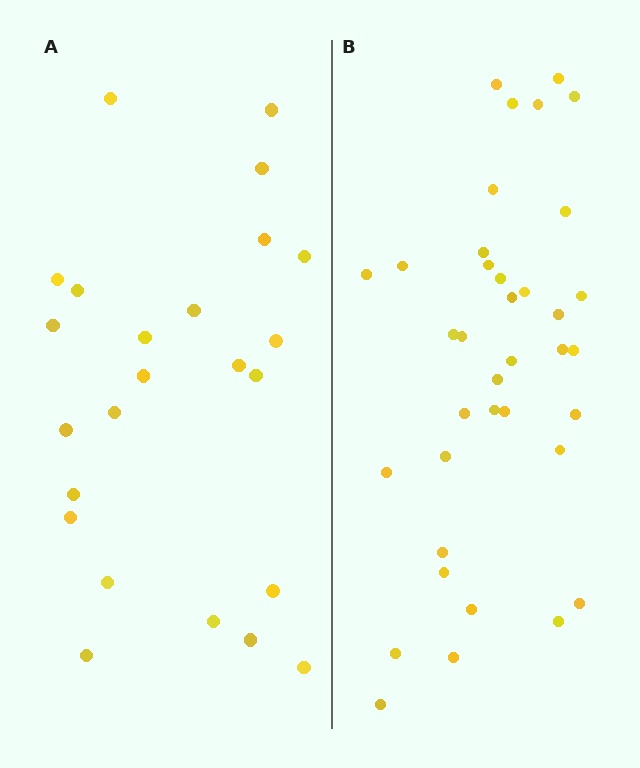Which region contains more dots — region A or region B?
Region B (the right region) has more dots.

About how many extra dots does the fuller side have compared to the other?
Region B has approximately 15 more dots than region A.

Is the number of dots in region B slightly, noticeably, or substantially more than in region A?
Region B has substantially more. The ratio is roughly 1.5 to 1.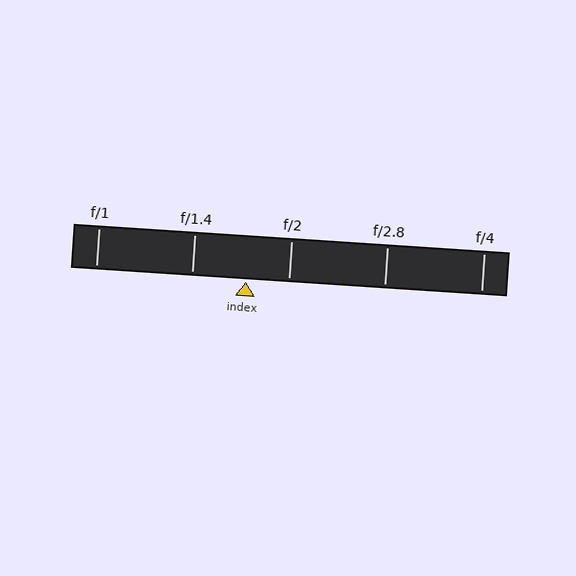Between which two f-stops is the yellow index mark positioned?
The index mark is between f/1.4 and f/2.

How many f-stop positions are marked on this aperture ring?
There are 5 f-stop positions marked.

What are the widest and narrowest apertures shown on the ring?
The widest aperture shown is f/1 and the narrowest is f/4.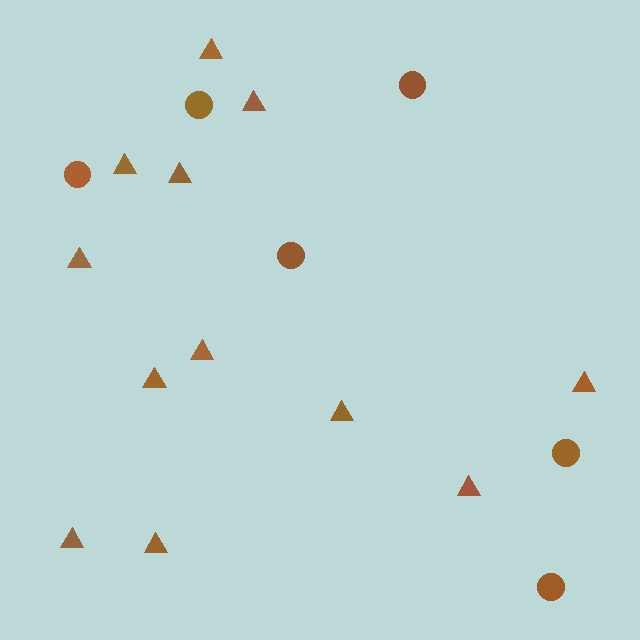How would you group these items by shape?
There are 2 groups: one group of triangles (12) and one group of circles (6).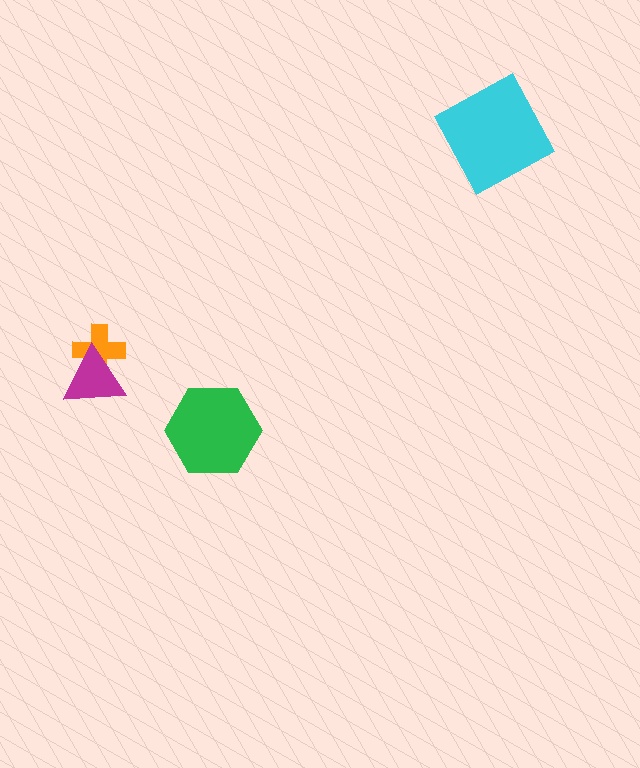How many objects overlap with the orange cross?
1 object overlaps with the orange cross.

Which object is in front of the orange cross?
The magenta triangle is in front of the orange cross.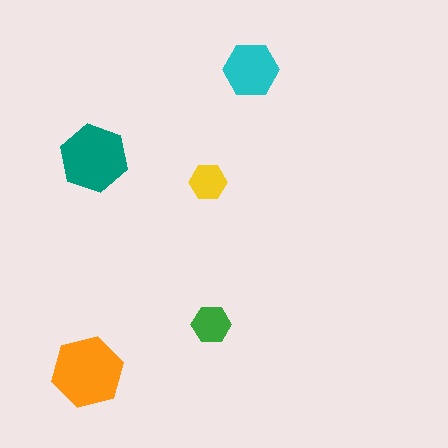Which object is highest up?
The cyan hexagon is topmost.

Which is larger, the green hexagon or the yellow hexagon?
The green one.